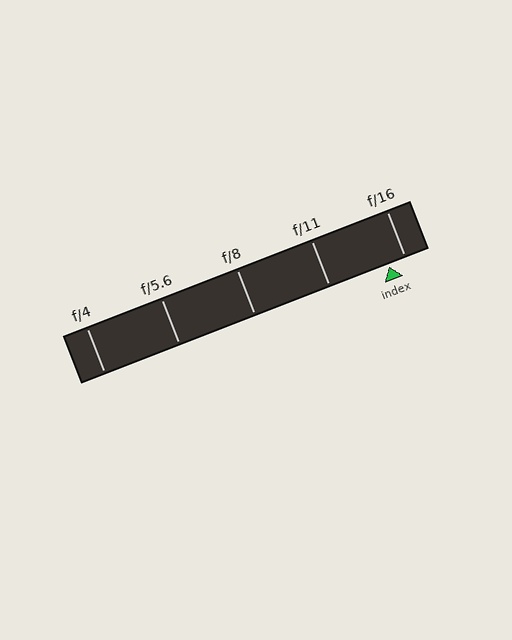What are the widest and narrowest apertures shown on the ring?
The widest aperture shown is f/4 and the narrowest is f/16.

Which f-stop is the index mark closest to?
The index mark is closest to f/16.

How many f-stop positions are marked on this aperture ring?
There are 5 f-stop positions marked.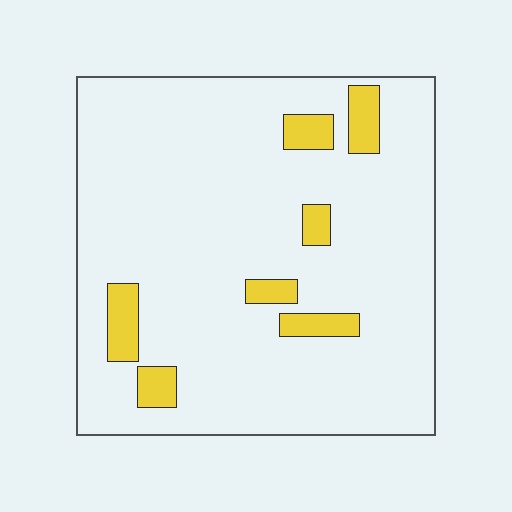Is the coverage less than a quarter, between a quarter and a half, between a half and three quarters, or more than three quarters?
Less than a quarter.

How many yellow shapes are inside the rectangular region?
7.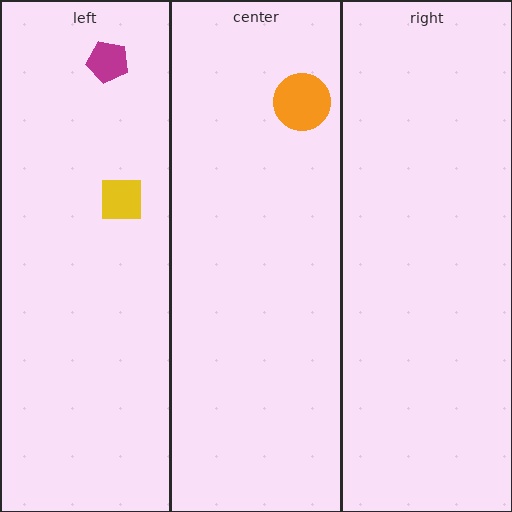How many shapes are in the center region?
1.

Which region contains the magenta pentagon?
The left region.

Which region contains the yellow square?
The left region.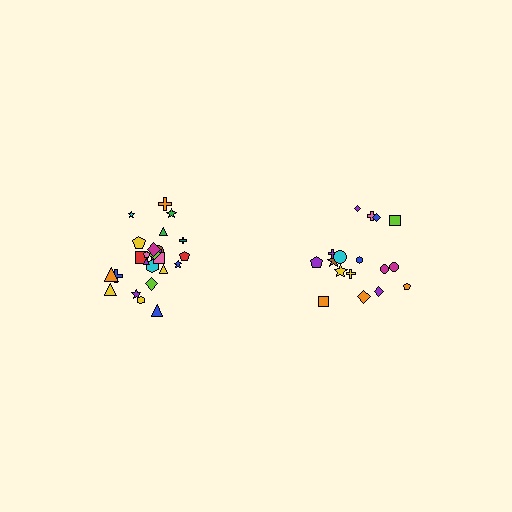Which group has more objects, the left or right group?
The left group.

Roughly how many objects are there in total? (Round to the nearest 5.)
Roughly 45 objects in total.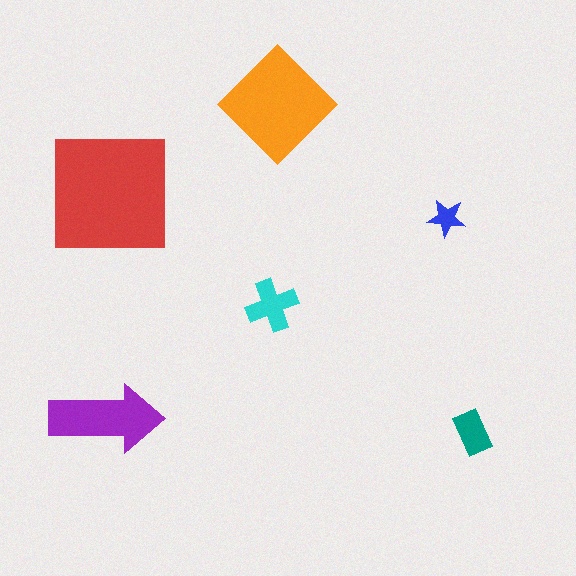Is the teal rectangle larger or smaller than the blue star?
Larger.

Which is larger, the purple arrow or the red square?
The red square.